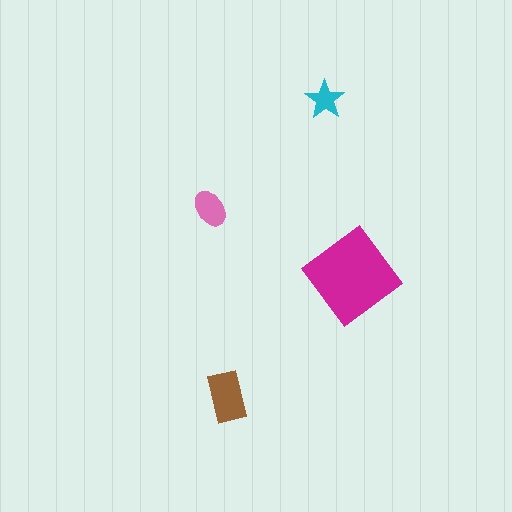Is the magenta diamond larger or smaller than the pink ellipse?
Larger.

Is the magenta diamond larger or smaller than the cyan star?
Larger.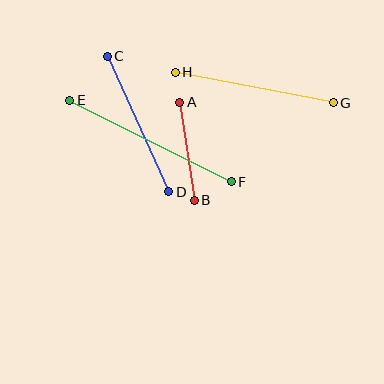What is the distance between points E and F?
The distance is approximately 181 pixels.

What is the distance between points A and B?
The distance is approximately 99 pixels.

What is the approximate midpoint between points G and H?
The midpoint is at approximately (254, 87) pixels.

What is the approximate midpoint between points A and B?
The midpoint is at approximately (187, 151) pixels.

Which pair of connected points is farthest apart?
Points E and F are farthest apart.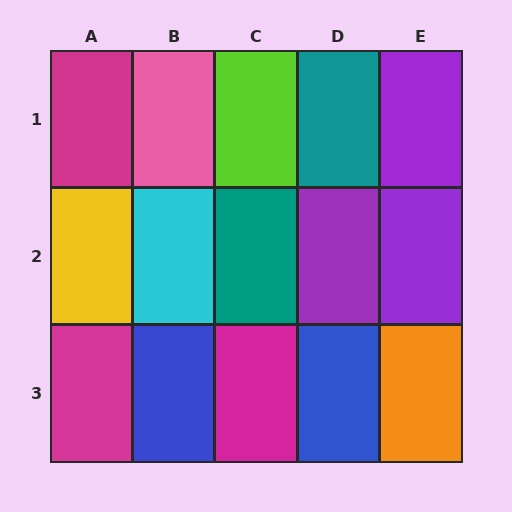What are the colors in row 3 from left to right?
Magenta, blue, magenta, blue, orange.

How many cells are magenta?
3 cells are magenta.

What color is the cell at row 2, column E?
Purple.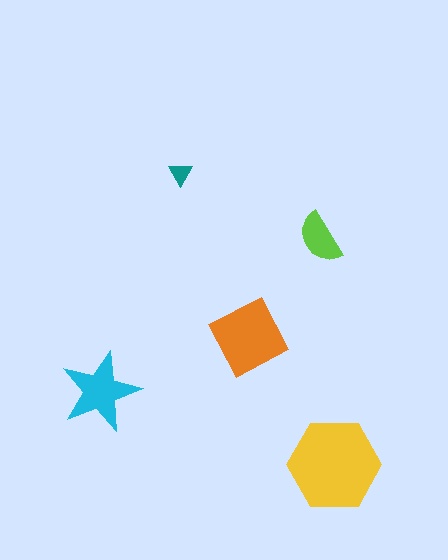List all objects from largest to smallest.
The yellow hexagon, the orange diamond, the cyan star, the lime semicircle, the teal triangle.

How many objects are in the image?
There are 5 objects in the image.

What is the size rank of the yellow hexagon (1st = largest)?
1st.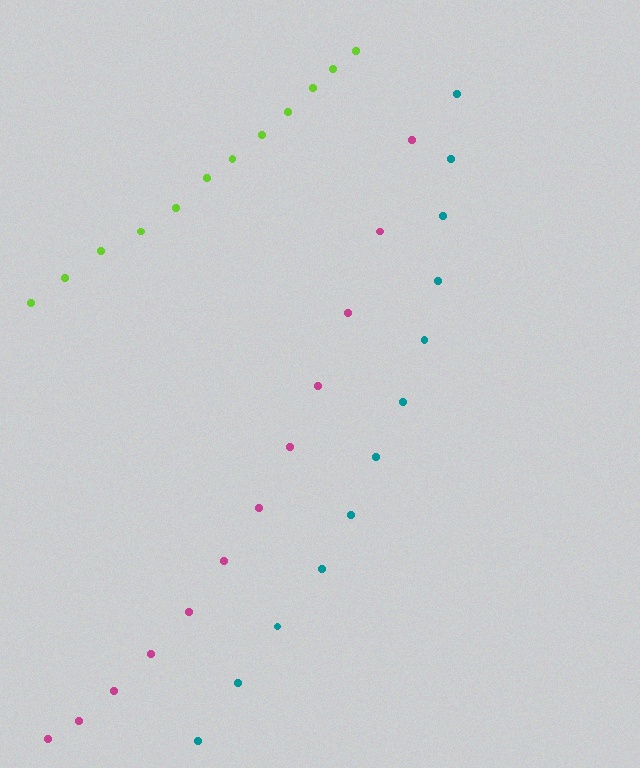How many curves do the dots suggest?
There are 3 distinct paths.